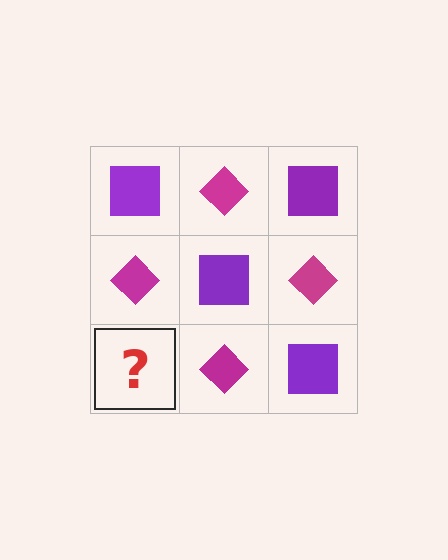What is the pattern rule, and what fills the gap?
The rule is that it alternates purple square and magenta diamond in a checkerboard pattern. The gap should be filled with a purple square.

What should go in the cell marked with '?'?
The missing cell should contain a purple square.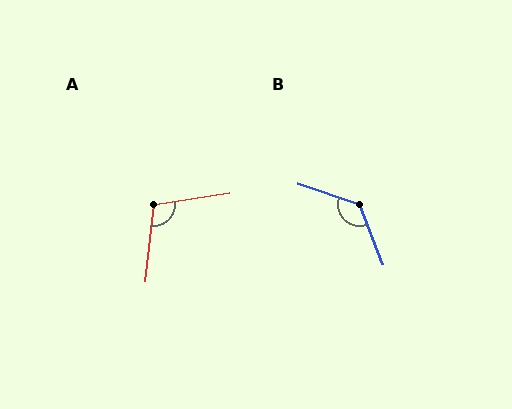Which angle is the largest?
B, at approximately 130 degrees.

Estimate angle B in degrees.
Approximately 130 degrees.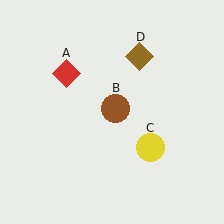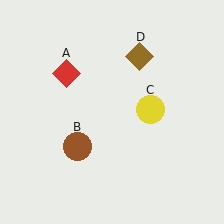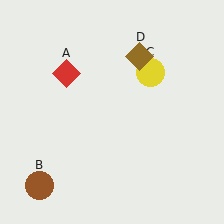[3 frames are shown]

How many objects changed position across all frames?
2 objects changed position: brown circle (object B), yellow circle (object C).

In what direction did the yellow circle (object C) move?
The yellow circle (object C) moved up.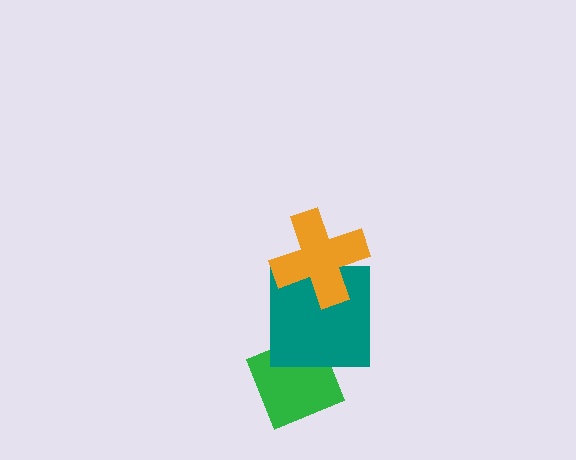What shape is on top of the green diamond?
The teal square is on top of the green diamond.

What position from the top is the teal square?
The teal square is 2nd from the top.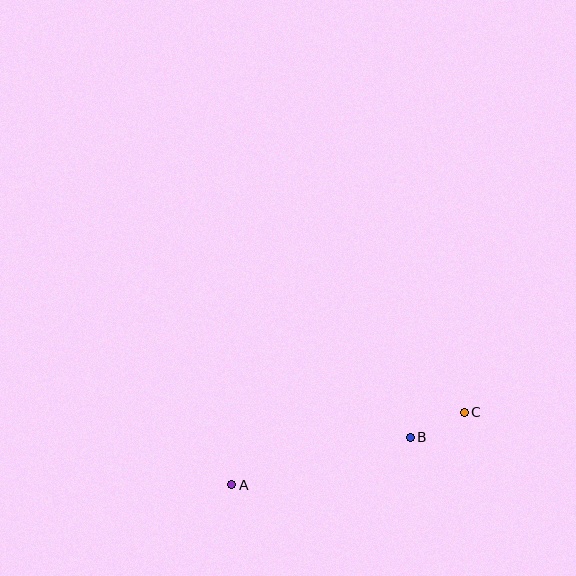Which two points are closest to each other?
Points B and C are closest to each other.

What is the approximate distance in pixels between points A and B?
The distance between A and B is approximately 185 pixels.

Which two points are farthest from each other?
Points A and C are farthest from each other.